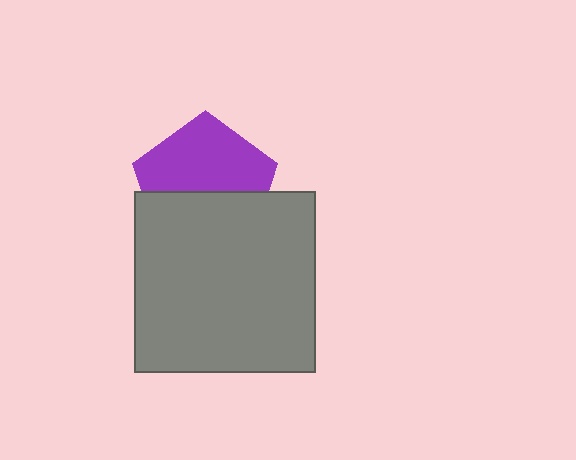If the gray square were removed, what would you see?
You would see the complete purple pentagon.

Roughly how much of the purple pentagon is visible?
About half of it is visible (roughly 55%).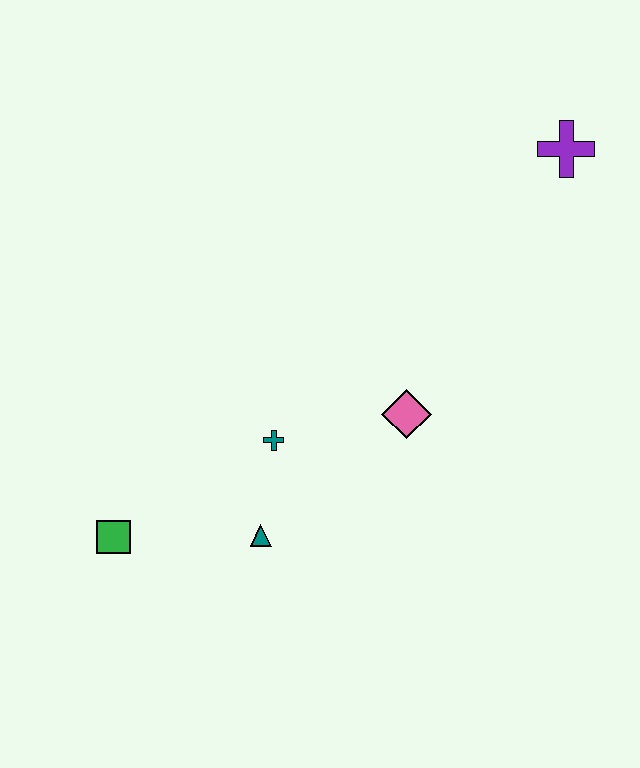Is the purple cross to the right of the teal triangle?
Yes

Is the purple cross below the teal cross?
No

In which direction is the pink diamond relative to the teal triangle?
The pink diamond is to the right of the teal triangle.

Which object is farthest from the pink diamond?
The green square is farthest from the pink diamond.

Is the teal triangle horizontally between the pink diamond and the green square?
Yes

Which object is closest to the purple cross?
The pink diamond is closest to the purple cross.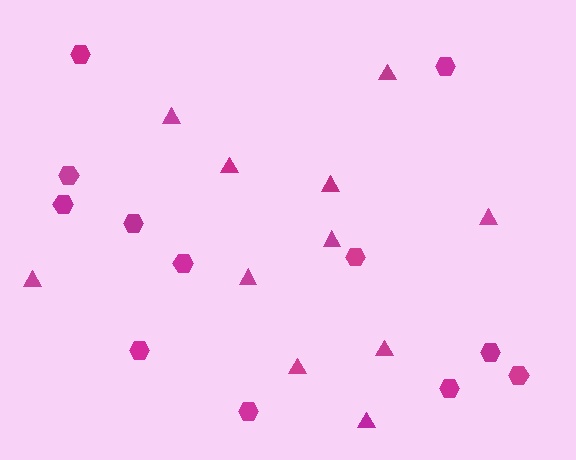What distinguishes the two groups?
There are 2 groups: one group of triangles (11) and one group of hexagons (12).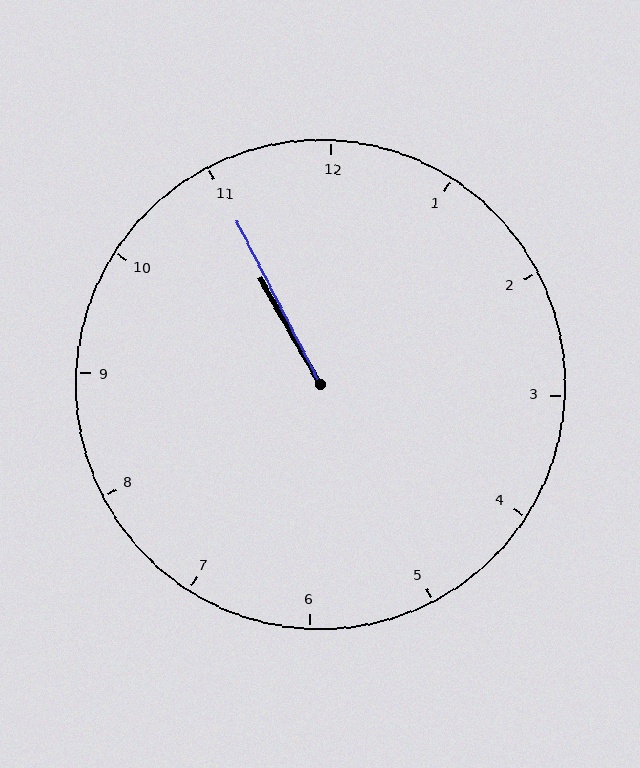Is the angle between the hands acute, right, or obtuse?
It is acute.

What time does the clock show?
10:55.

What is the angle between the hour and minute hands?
Approximately 2 degrees.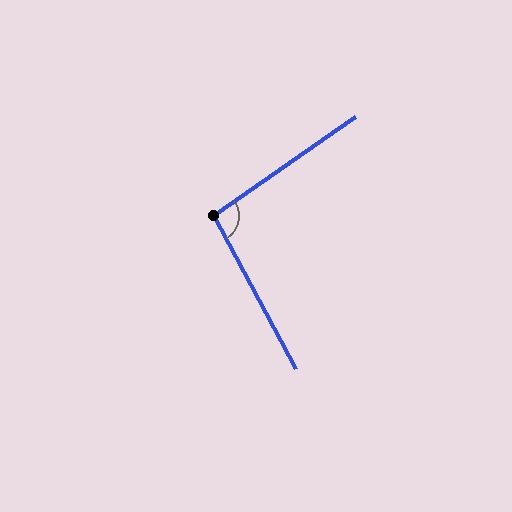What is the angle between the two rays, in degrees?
Approximately 97 degrees.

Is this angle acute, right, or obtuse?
It is obtuse.